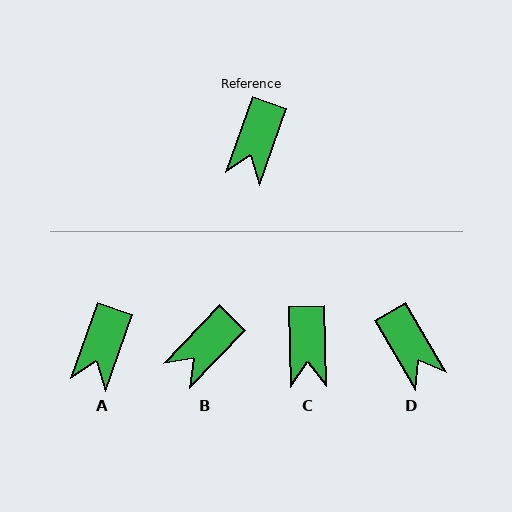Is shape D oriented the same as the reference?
No, it is off by about 50 degrees.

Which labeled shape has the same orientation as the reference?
A.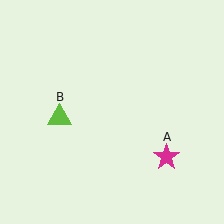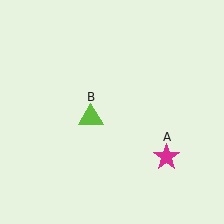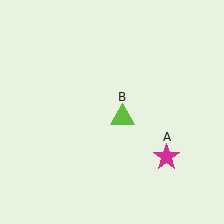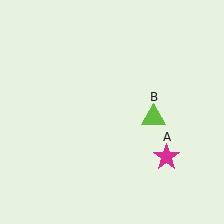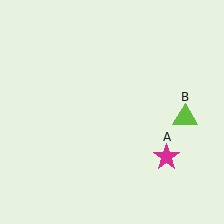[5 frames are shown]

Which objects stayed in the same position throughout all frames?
Magenta star (object A) remained stationary.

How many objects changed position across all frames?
1 object changed position: lime triangle (object B).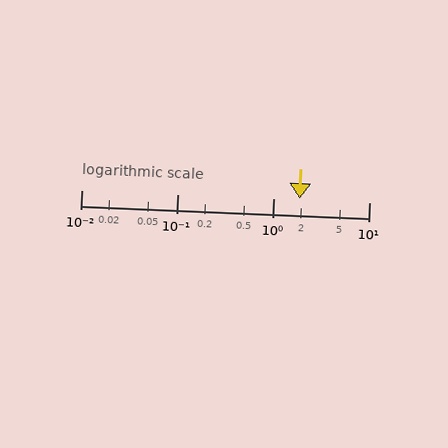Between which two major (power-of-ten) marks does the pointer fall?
The pointer is between 1 and 10.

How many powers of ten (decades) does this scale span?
The scale spans 3 decades, from 0.01 to 10.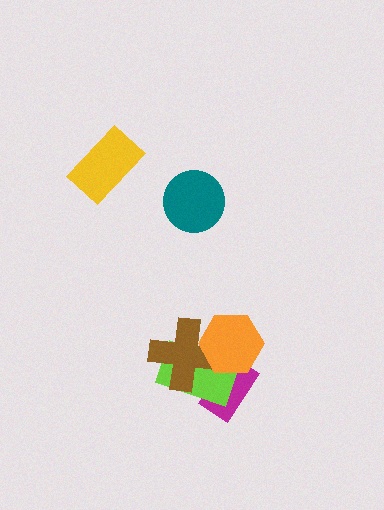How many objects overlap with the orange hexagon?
3 objects overlap with the orange hexagon.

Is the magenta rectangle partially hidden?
Yes, it is partially covered by another shape.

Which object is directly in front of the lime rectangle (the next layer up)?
The brown cross is directly in front of the lime rectangle.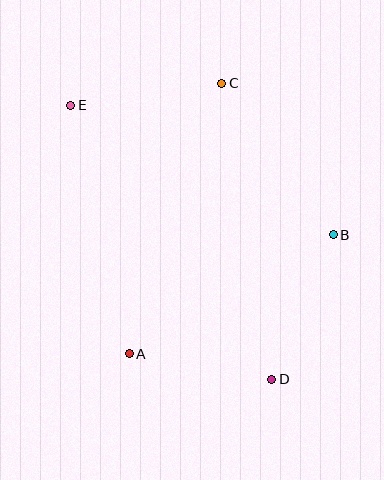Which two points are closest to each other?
Points A and D are closest to each other.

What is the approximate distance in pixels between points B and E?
The distance between B and E is approximately 293 pixels.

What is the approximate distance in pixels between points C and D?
The distance between C and D is approximately 300 pixels.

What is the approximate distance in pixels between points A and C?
The distance between A and C is approximately 286 pixels.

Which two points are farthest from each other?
Points D and E are farthest from each other.